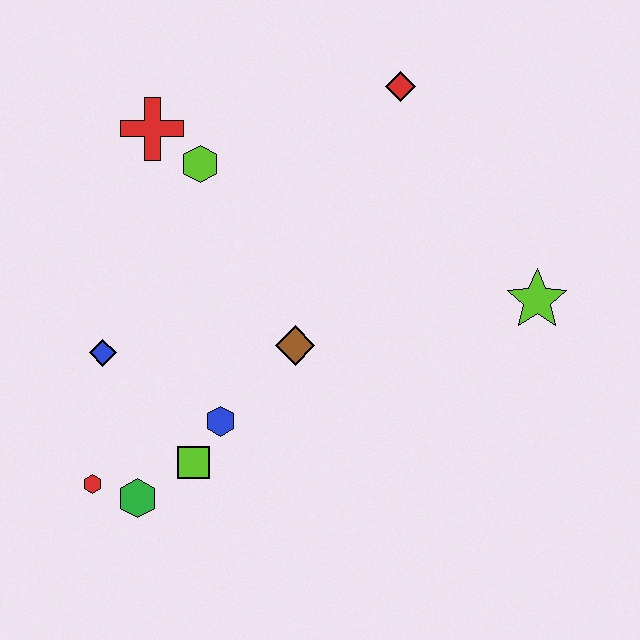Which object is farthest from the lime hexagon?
The lime star is farthest from the lime hexagon.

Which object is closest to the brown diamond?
The blue hexagon is closest to the brown diamond.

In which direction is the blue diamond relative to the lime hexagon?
The blue diamond is below the lime hexagon.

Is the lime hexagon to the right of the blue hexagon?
No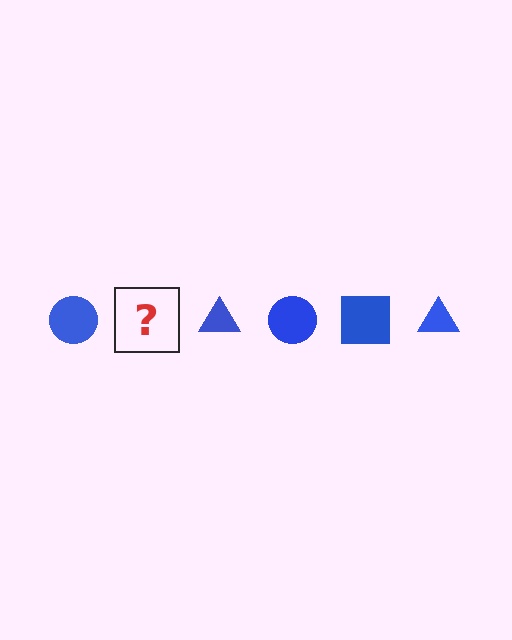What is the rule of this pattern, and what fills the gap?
The rule is that the pattern cycles through circle, square, triangle shapes in blue. The gap should be filled with a blue square.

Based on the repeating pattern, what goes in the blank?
The blank should be a blue square.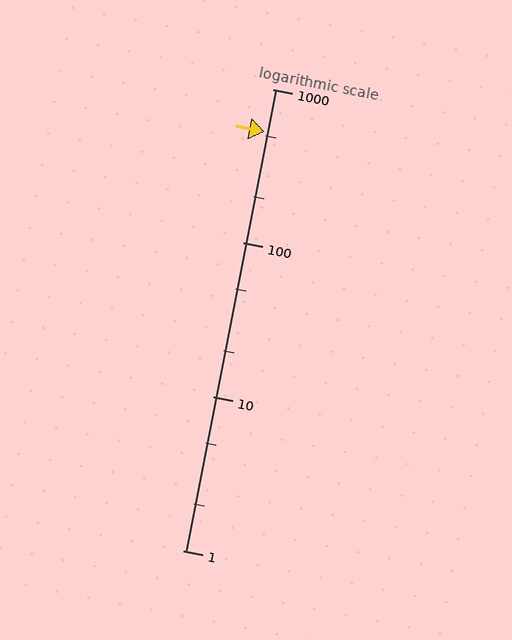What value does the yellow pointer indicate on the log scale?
The pointer indicates approximately 530.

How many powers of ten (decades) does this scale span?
The scale spans 3 decades, from 1 to 1000.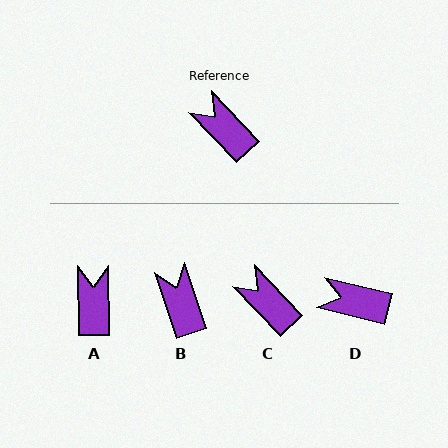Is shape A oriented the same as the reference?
No, it is off by about 43 degrees.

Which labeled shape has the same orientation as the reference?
C.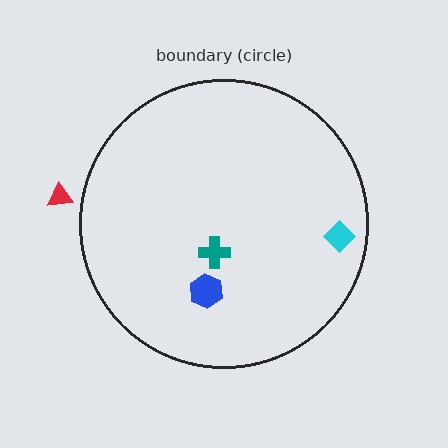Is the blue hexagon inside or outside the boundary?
Inside.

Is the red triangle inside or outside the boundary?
Outside.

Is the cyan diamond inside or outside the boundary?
Inside.